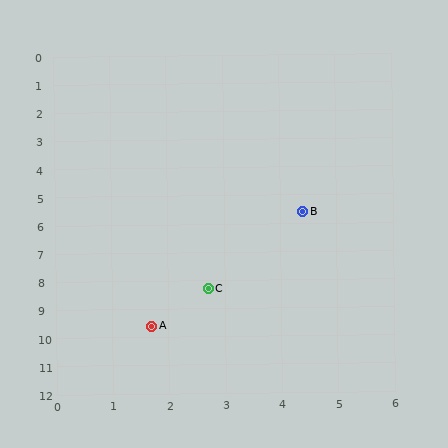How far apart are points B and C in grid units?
Points B and C are about 3.2 grid units apart.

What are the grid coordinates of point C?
Point C is at approximately (2.7, 8.3).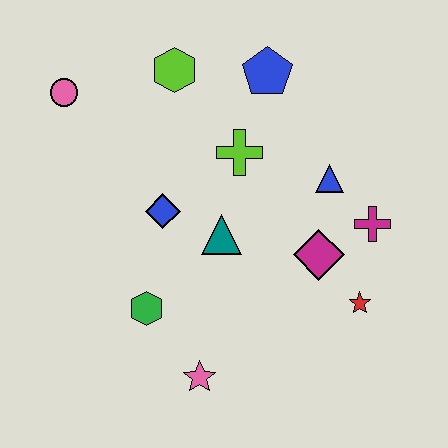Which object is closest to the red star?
The magenta diamond is closest to the red star.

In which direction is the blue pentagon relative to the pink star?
The blue pentagon is above the pink star.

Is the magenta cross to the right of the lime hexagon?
Yes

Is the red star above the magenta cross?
No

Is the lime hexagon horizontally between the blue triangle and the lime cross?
No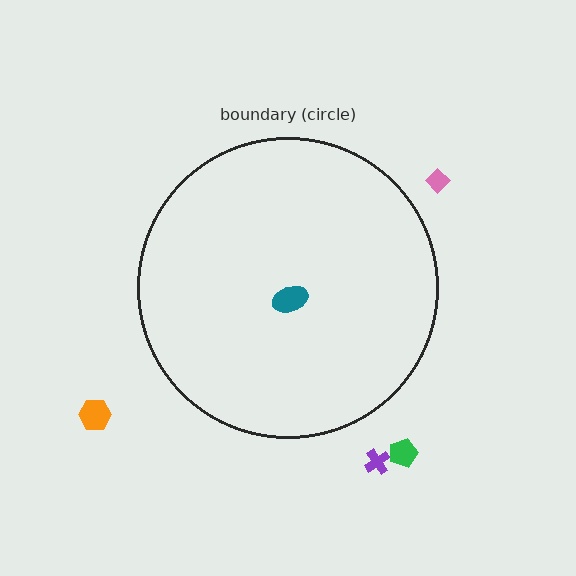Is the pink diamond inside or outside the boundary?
Outside.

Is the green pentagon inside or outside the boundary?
Outside.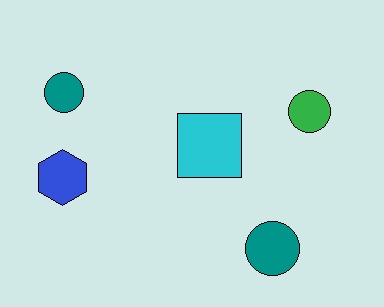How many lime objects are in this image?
There are no lime objects.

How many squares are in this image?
There is 1 square.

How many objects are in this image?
There are 5 objects.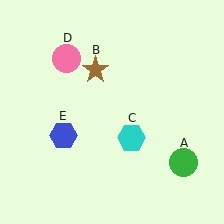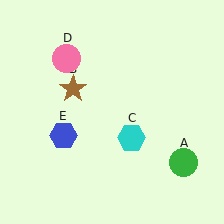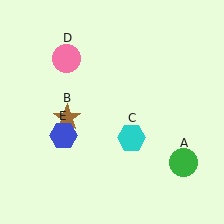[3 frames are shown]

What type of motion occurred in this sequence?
The brown star (object B) rotated counterclockwise around the center of the scene.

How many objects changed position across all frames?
1 object changed position: brown star (object B).